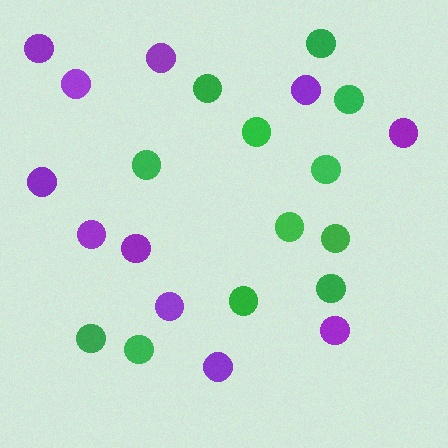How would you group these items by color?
There are 2 groups: one group of green circles (12) and one group of purple circles (11).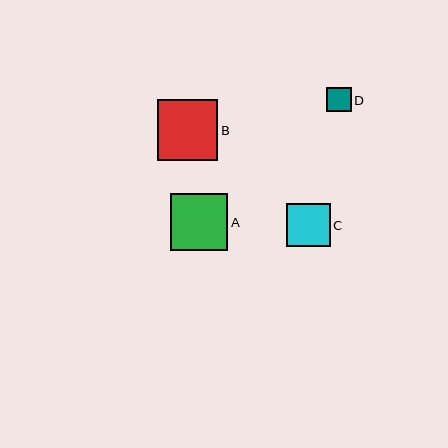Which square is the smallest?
Square D is the smallest with a size of approximately 24 pixels.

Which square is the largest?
Square B is the largest with a size of approximately 60 pixels.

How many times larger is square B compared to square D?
Square B is approximately 2.5 times the size of square D.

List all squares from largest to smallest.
From largest to smallest: B, A, C, D.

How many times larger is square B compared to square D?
Square B is approximately 2.5 times the size of square D.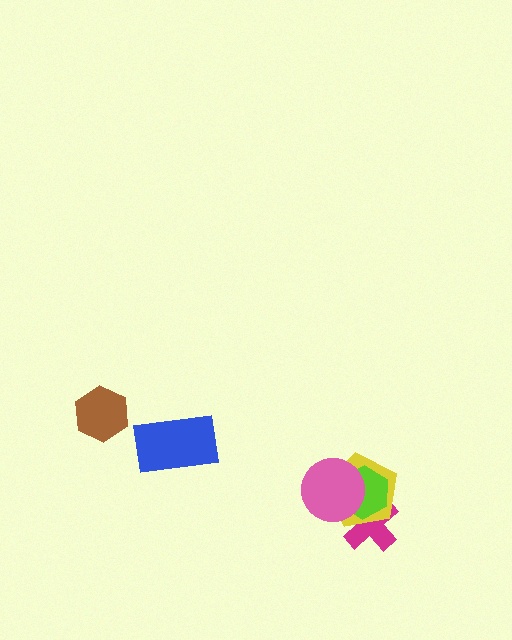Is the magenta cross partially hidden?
Yes, it is partially covered by another shape.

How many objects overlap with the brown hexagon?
0 objects overlap with the brown hexagon.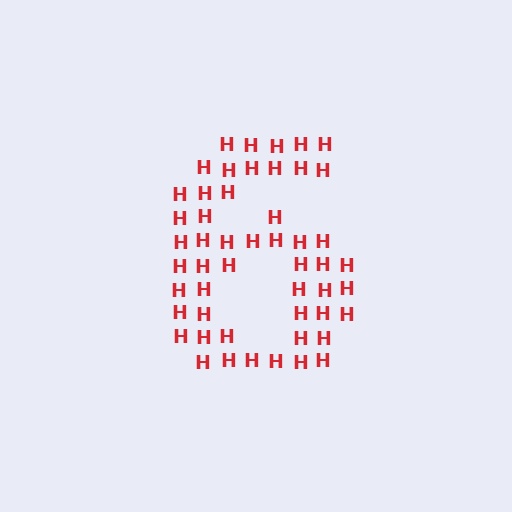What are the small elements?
The small elements are letter H's.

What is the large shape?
The large shape is the digit 6.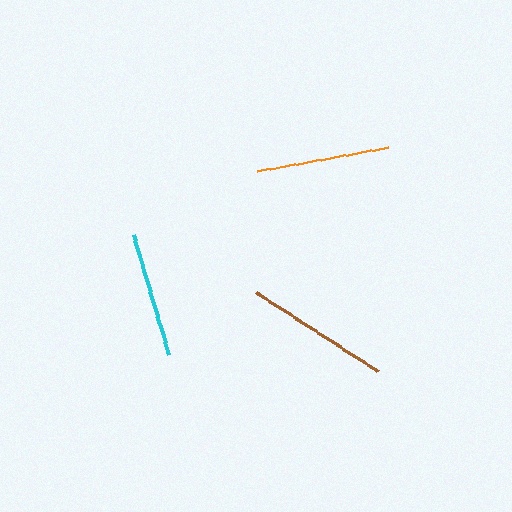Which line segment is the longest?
The brown line is the longest at approximately 145 pixels.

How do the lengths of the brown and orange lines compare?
The brown and orange lines are approximately the same length.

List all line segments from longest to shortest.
From longest to shortest: brown, orange, cyan.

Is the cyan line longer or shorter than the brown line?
The brown line is longer than the cyan line.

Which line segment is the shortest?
The cyan line is the shortest at approximately 124 pixels.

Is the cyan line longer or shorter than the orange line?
The orange line is longer than the cyan line.